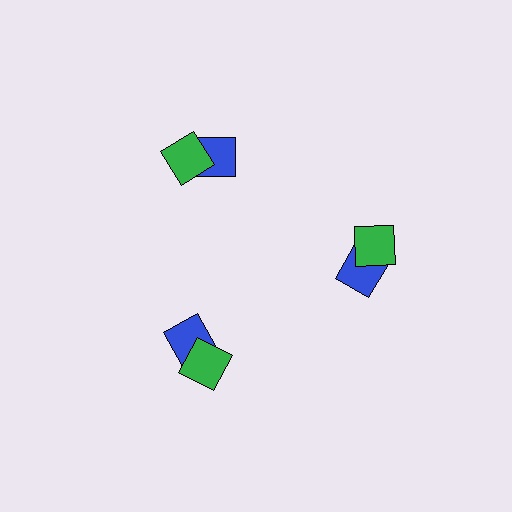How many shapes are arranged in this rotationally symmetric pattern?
There are 6 shapes, arranged in 3 groups of 2.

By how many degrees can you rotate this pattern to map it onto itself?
The pattern maps onto itself every 120 degrees of rotation.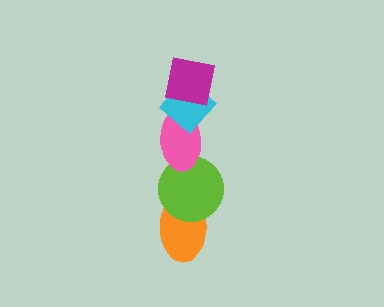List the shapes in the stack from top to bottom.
From top to bottom: the magenta square, the cyan diamond, the pink ellipse, the lime circle, the orange ellipse.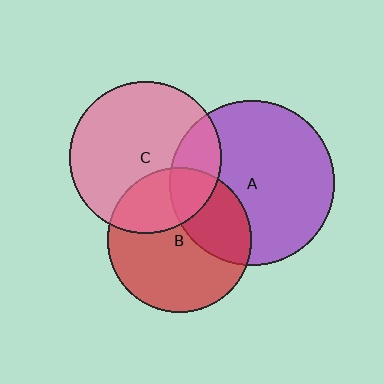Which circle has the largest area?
Circle A (purple).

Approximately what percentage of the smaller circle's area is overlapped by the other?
Approximately 35%.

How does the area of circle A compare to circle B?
Approximately 1.3 times.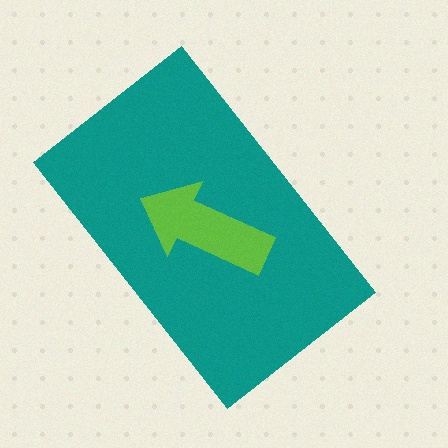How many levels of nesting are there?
2.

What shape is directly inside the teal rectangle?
The lime arrow.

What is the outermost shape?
The teal rectangle.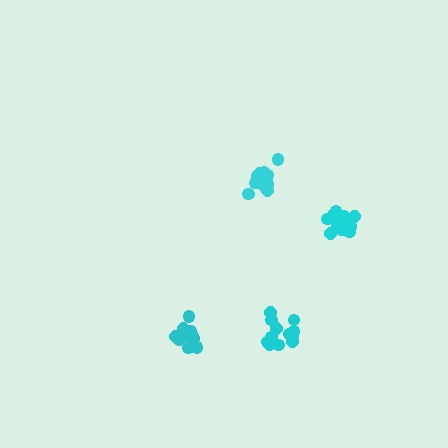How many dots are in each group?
Group 1: 15 dots, Group 2: 13 dots, Group 3: 12 dots, Group 4: 15 dots (55 total).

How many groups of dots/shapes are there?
There are 4 groups.